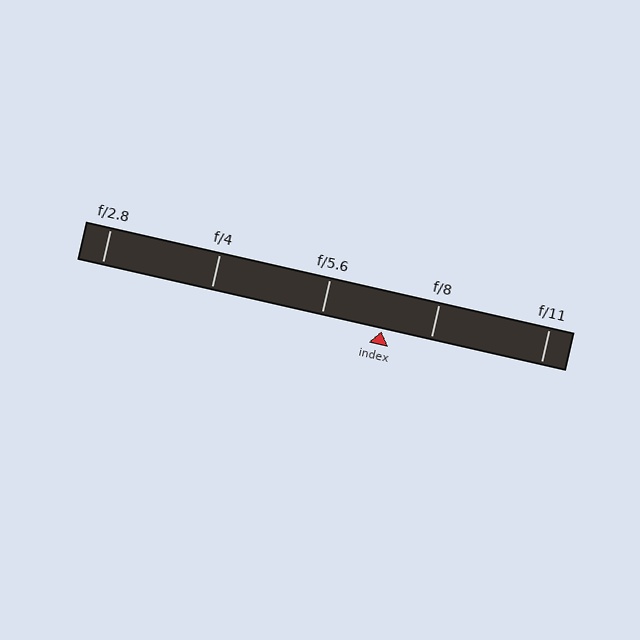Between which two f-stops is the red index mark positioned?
The index mark is between f/5.6 and f/8.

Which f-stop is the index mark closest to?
The index mark is closest to f/8.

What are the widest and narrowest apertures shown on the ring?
The widest aperture shown is f/2.8 and the narrowest is f/11.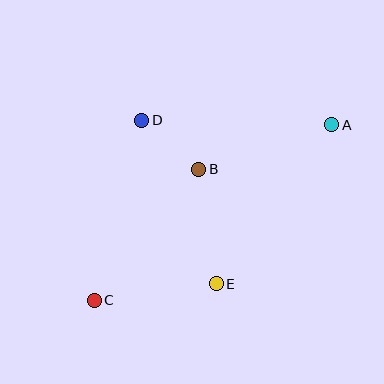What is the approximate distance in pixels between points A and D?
The distance between A and D is approximately 190 pixels.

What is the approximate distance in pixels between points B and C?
The distance between B and C is approximately 168 pixels.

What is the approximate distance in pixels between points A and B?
The distance between A and B is approximately 140 pixels.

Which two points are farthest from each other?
Points A and C are farthest from each other.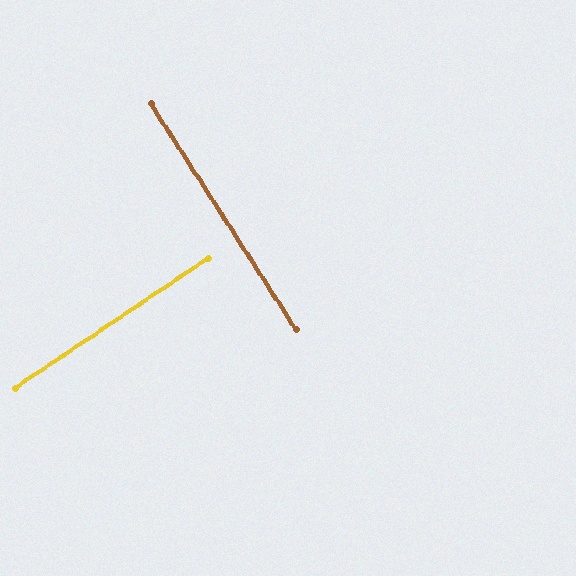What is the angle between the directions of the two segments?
Approximately 89 degrees.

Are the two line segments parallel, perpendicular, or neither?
Perpendicular — they meet at approximately 89°.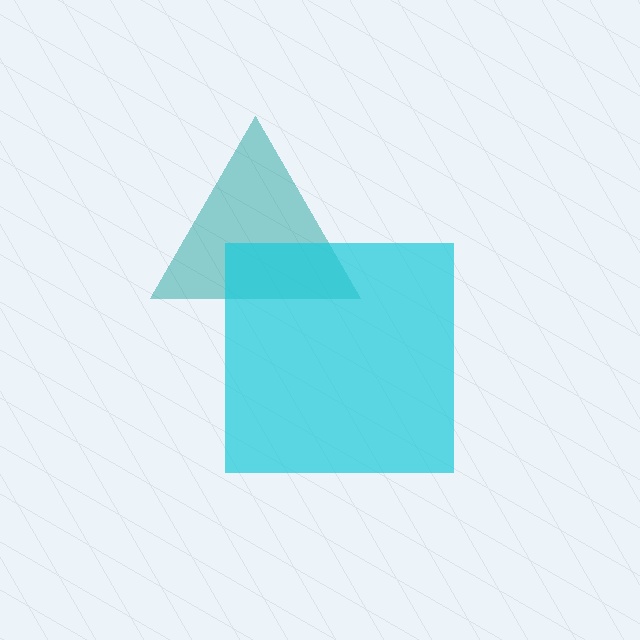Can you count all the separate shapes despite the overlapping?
Yes, there are 2 separate shapes.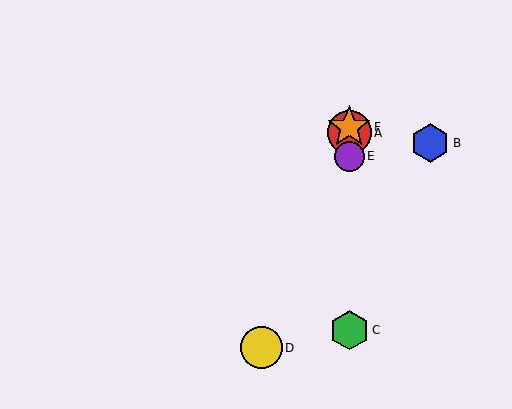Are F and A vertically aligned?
Yes, both are at x≈349.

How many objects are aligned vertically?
4 objects (A, C, E, F) are aligned vertically.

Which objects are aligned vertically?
Objects A, C, E, F are aligned vertically.